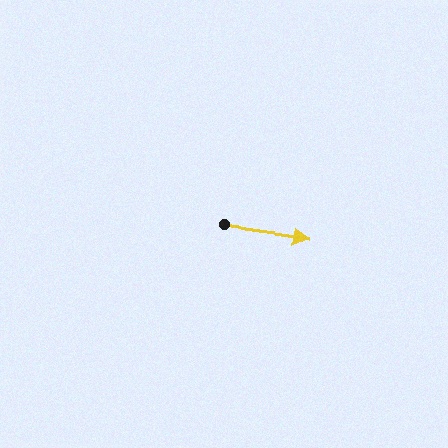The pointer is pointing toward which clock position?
Roughly 3 o'clock.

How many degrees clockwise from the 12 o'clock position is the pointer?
Approximately 99 degrees.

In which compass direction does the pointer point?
East.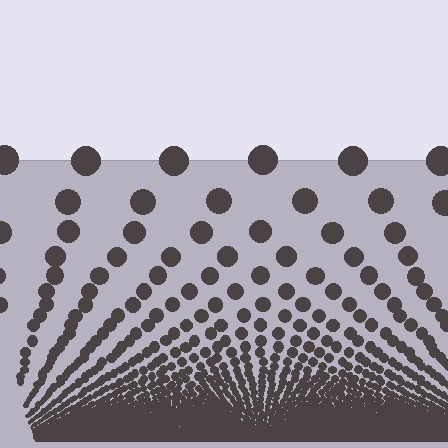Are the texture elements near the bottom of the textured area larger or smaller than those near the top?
Smaller. The gradient is inverted — elements near the bottom are smaller and denser.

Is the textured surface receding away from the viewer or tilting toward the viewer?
The surface appears to tilt toward the viewer. Texture elements get larger and sparser toward the top.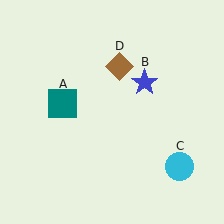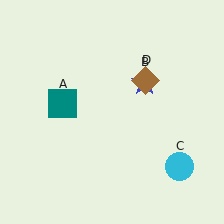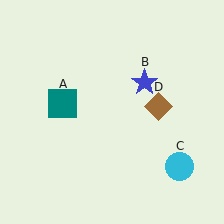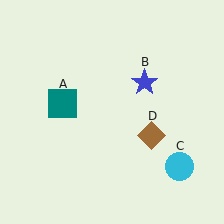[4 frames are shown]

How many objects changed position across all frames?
1 object changed position: brown diamond (object D).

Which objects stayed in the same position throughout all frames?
Teal square (object A) and blue star (object B) and cyan circle (object C) remained stationary.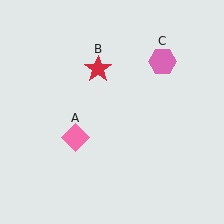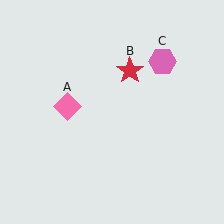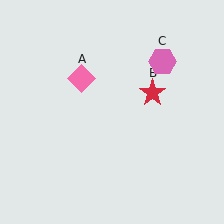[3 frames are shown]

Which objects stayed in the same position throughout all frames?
Pink hexagon (object C) remained stationary.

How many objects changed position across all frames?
2 objects changed position: pink diamond (object A), red star (object B).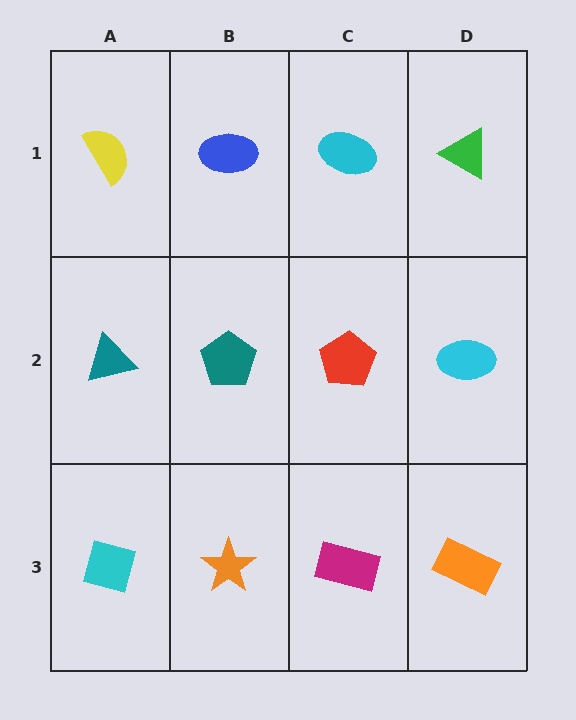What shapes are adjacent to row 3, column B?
A teal pentagon (row 2, column B), a cyan square (row 3, column A), a magenta rectangle (row 3, column C).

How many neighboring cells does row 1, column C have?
3.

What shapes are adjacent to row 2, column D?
A green triangle (row 1, column D), an orange rectangle (row 3, column D), a red pentagon (row 2, column C).